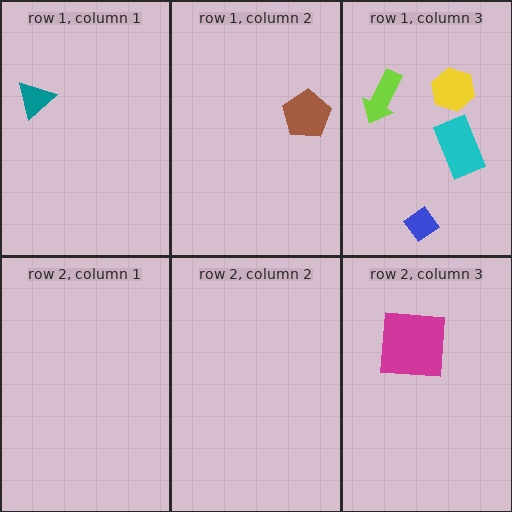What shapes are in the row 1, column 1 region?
The teal triangle.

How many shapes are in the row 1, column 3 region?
4.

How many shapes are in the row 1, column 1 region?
1.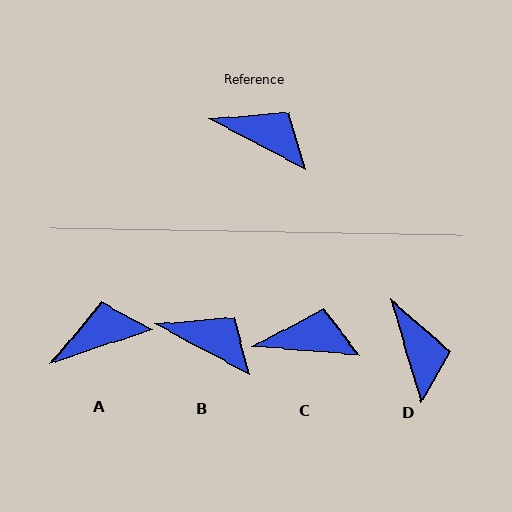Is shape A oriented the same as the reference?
No, it is off by about 46 degrees.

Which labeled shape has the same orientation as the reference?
B.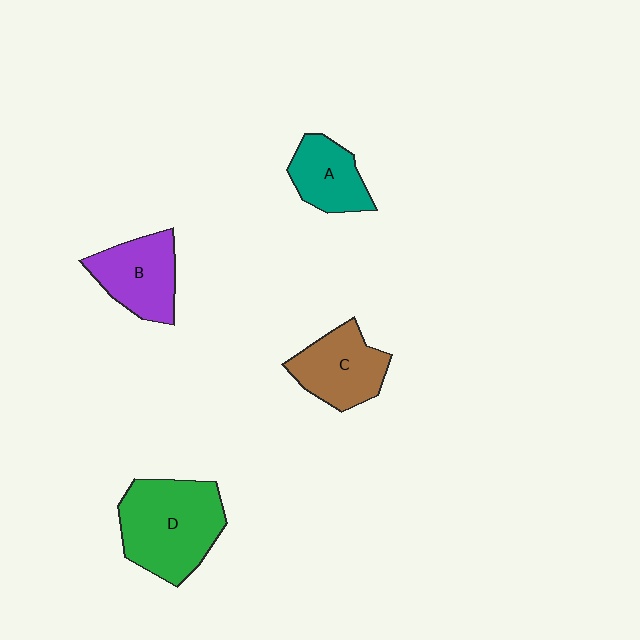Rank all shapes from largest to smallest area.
From largest to smallest: D (green), B (purple), C (brown), A (teal).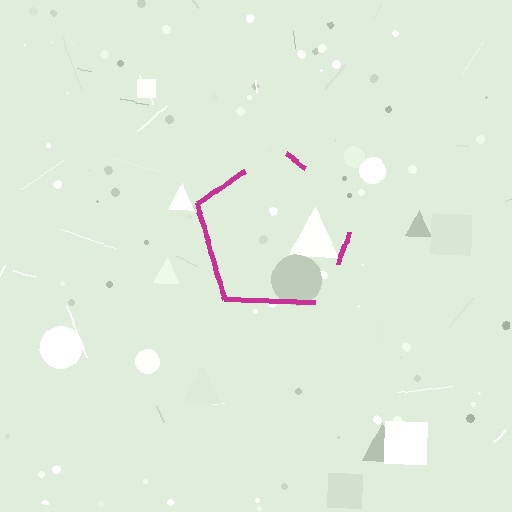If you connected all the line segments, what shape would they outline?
They would outline a pentagon.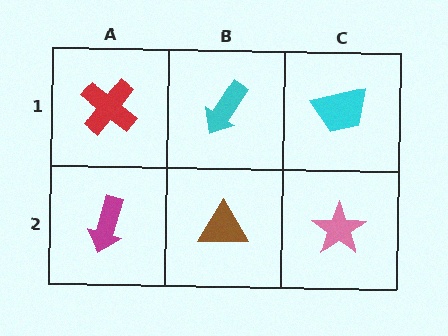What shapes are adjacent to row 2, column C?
A cyan trapezoid (row 1, column C), a brown triangle (row 2, column B).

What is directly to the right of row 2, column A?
A brown triangle.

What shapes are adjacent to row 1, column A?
A magenta arrow (row 2, column A), a cyan arrow (row 1, column B).